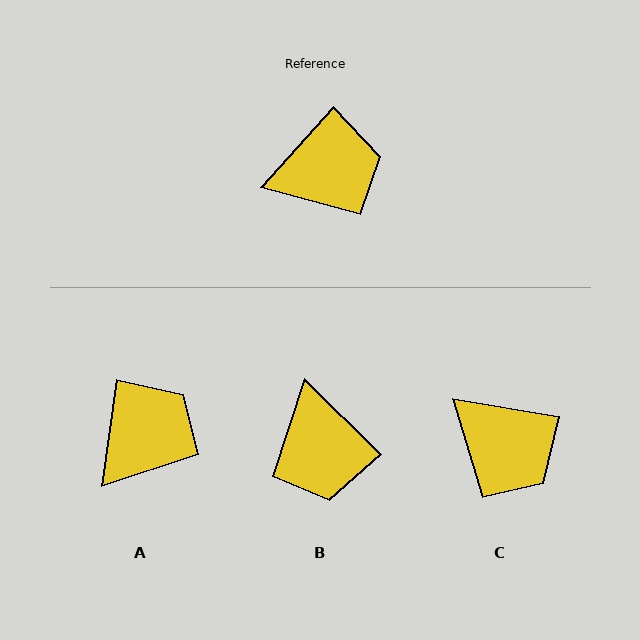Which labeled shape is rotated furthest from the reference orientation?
B, about 93 degrees away.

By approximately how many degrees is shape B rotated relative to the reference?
Approximately 93 degrees clockwise.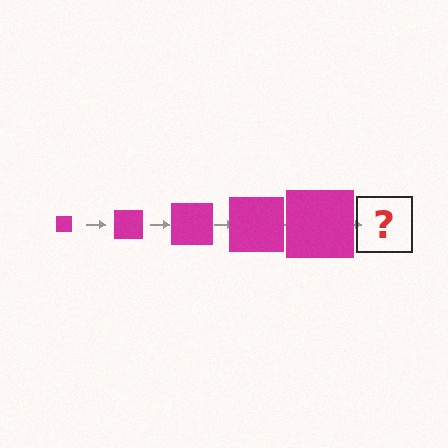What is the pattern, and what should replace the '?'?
The pattern is that the square gets progressively larger each step. The '?' should be a magenta square, larger than the previous one.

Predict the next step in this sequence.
The next step is a magenta square, larger than the previous one.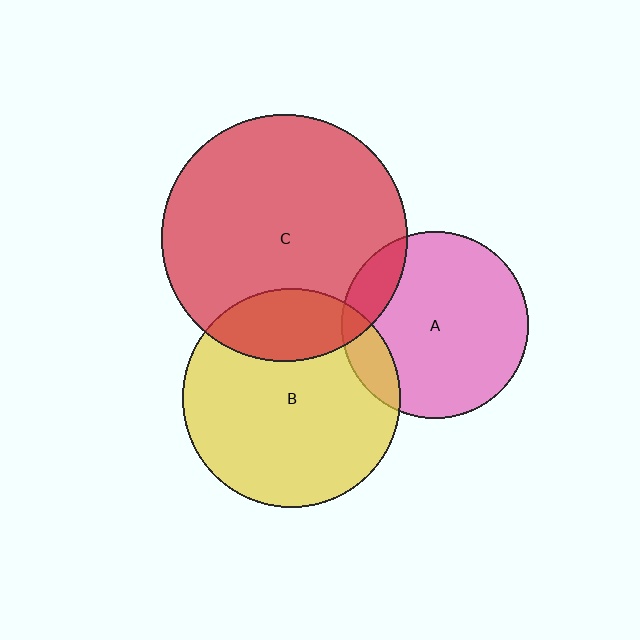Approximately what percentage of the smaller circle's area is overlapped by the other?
Approximately 15%.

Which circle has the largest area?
Circle C (red).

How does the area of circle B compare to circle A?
Approximately 1.4 times.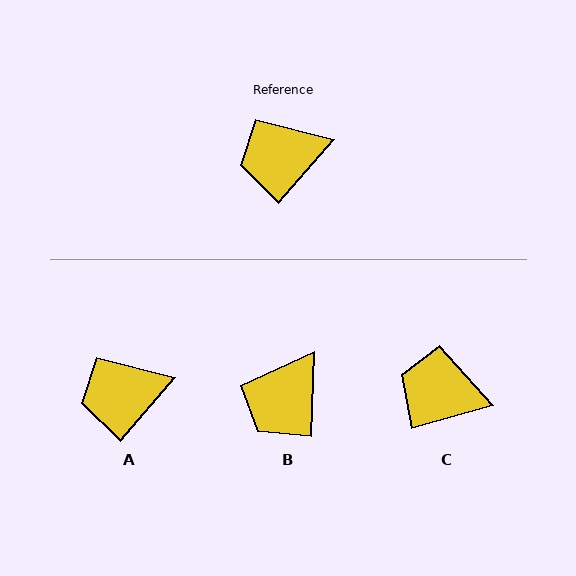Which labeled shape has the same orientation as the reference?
A.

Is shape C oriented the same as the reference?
No, it is off by about 34 degrees.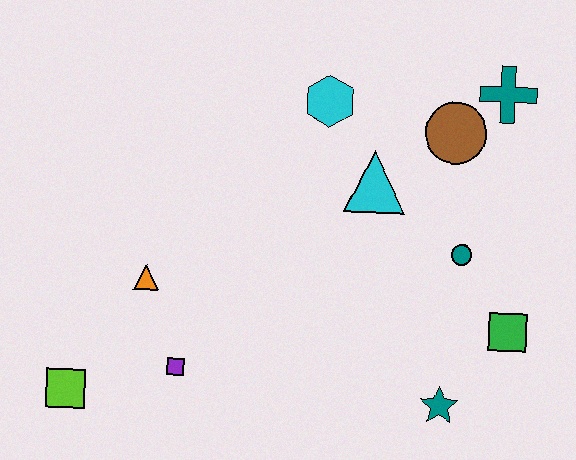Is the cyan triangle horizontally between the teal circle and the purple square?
Yes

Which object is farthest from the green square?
The lime square is farthest from the green square.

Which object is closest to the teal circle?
The green square is closest to the teal circle.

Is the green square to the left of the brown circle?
No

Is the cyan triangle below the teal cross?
Yes